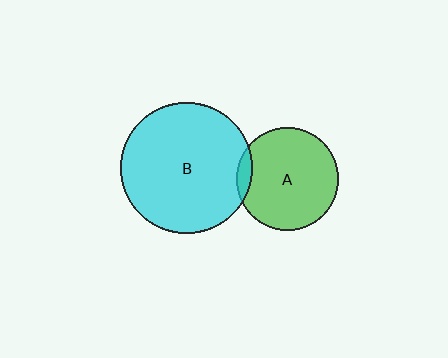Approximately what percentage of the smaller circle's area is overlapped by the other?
Approximately 5%.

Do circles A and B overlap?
Yes.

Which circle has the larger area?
Circle B (cyan).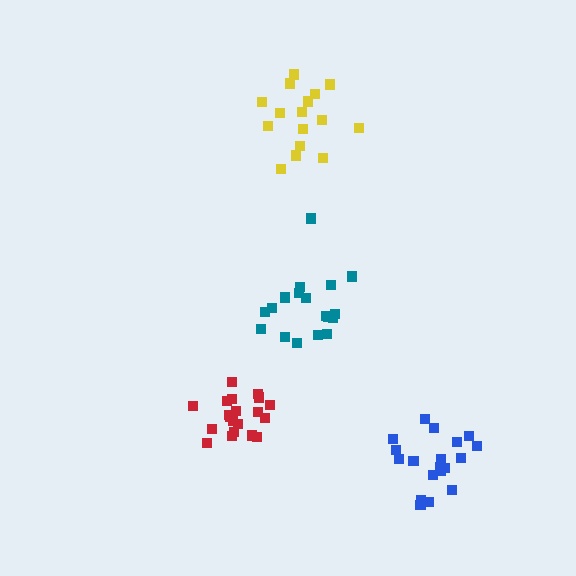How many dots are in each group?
Group 1: 18 dots, Group 2: 16 dots, Group 3: 20 dots, Group 4: 19 dots (73 total).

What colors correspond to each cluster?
The clusters are colored: teal, yellow, red, blue.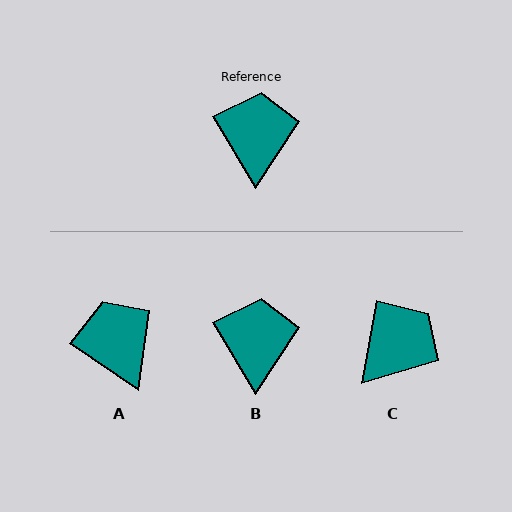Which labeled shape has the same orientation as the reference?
B.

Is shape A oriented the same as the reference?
No, it is off by about 25 degrees.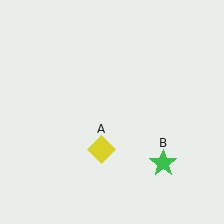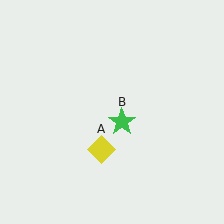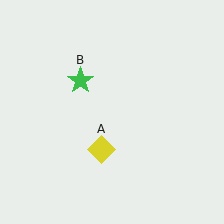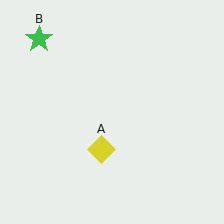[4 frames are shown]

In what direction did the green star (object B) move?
The green star (object B) moved up and to the left.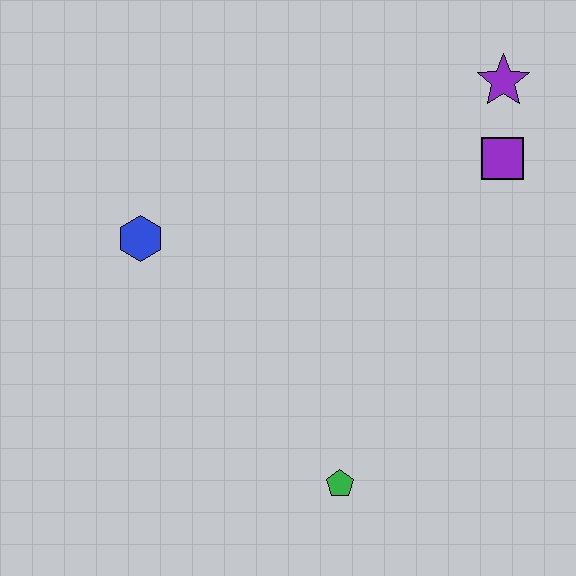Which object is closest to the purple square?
The purple star is closest to the purple square.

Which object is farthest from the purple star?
The green pentagon is farthest from the purple star.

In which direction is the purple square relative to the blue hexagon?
The purple square is to the right of the blue hexagon.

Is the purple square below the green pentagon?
No